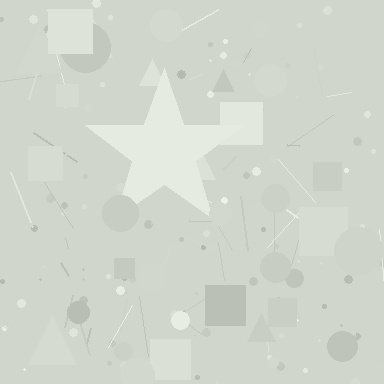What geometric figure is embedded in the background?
A star is embedded in the background.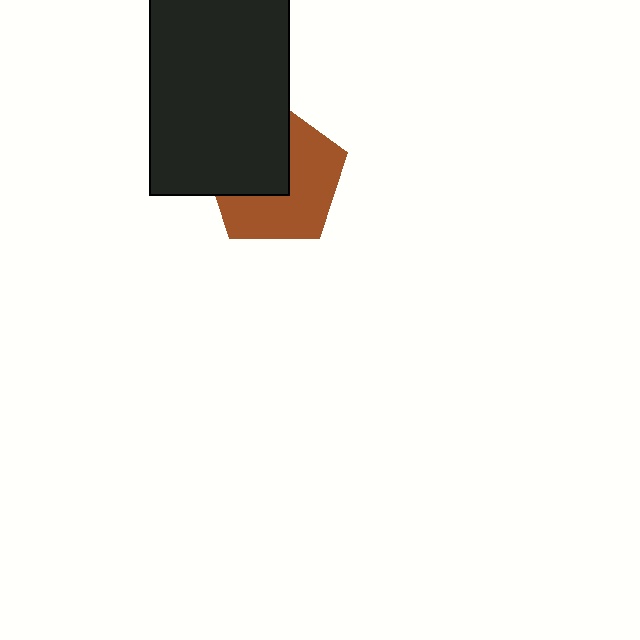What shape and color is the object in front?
The object in front is a black rectangle.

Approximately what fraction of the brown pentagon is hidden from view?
Roughly 43% of the brown pentagon is hidden behind the black rectangle.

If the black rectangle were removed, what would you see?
You would see the complete brown pentagon.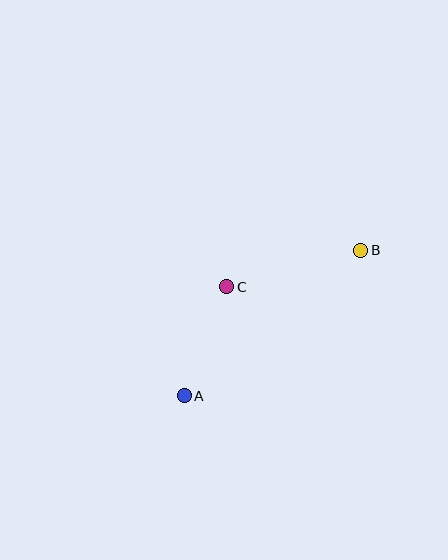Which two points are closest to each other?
Points A and C are closest to each other.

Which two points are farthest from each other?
Points A and B are farthest from each other.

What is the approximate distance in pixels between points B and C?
The distance between B and C is approximately 139 pixels.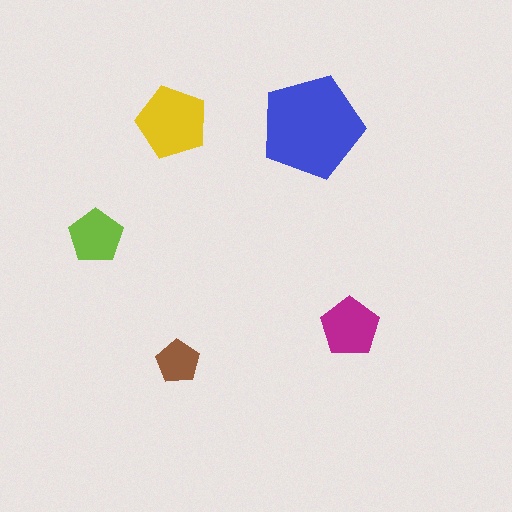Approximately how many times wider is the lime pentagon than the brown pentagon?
About 1.5 times wider.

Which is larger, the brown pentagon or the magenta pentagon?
The magenta one.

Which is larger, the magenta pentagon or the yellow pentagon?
The yellow one.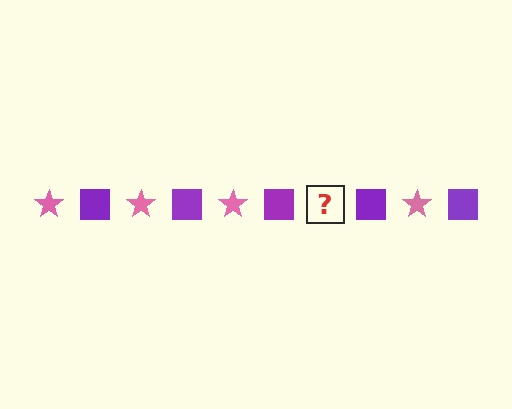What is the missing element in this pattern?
The missing element is a pink star.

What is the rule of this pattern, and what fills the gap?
The rule is that the pattern alternates between pink star and purple square. The gap should be filled with a pink star.